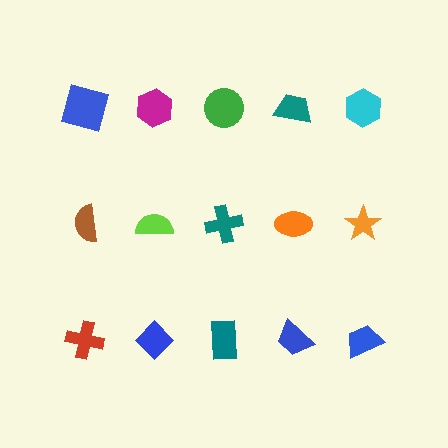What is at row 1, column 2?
A magenta hexagon.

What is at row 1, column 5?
A cyan hexagon.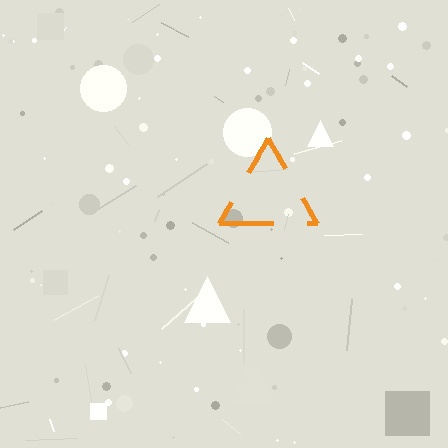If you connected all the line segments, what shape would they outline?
They would outline a triangle.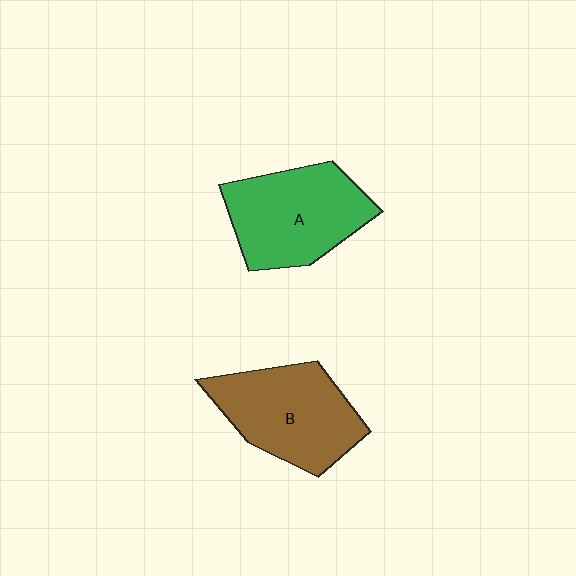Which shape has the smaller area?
Shape B (brown).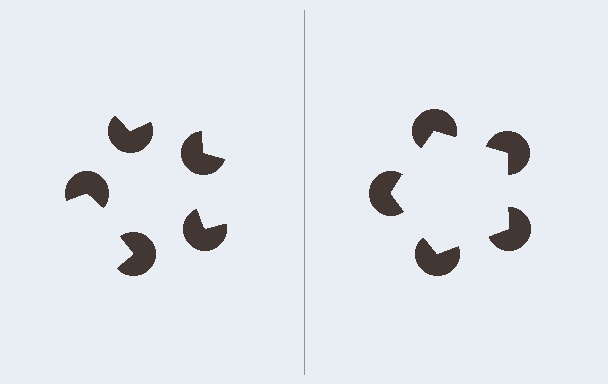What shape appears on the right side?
An illusory pentagon.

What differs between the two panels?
The pac-man discs are positioned identically on both sides; only the wedge orientations differ. On the right they align to a pentagon; on the left they are misaligned.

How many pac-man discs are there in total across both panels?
10 — 5 on each side.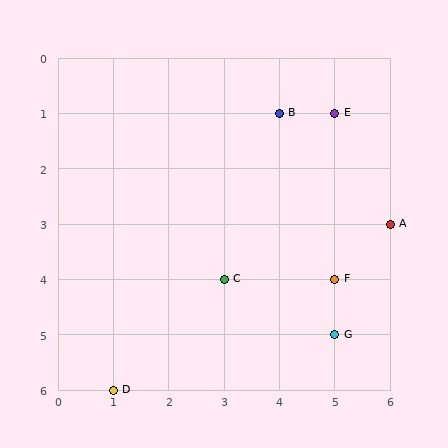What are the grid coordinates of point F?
Point F is at grid coordinates (5, 4).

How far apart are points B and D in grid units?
Points B and D are 3 columns and 5 rows apart (about 5.8 grid units diagonally).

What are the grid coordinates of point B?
Point B is at grid coordinates (4, 1).